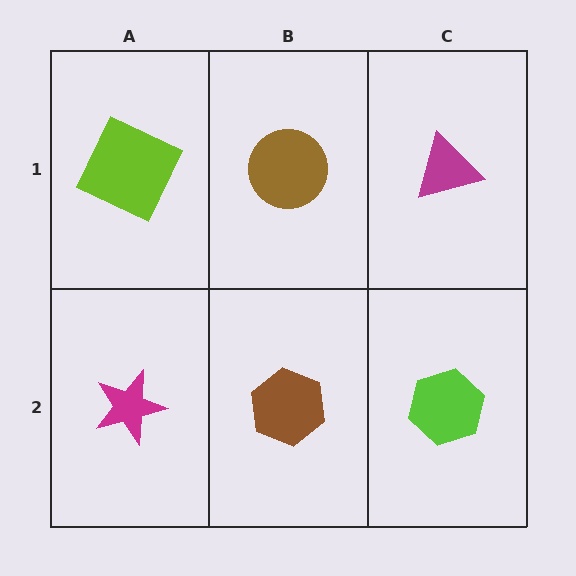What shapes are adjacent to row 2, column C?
A magenta triangle (row 1, column C), a brown hexagon (row 2, column B).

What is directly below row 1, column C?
A lime hexagon.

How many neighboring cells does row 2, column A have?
2.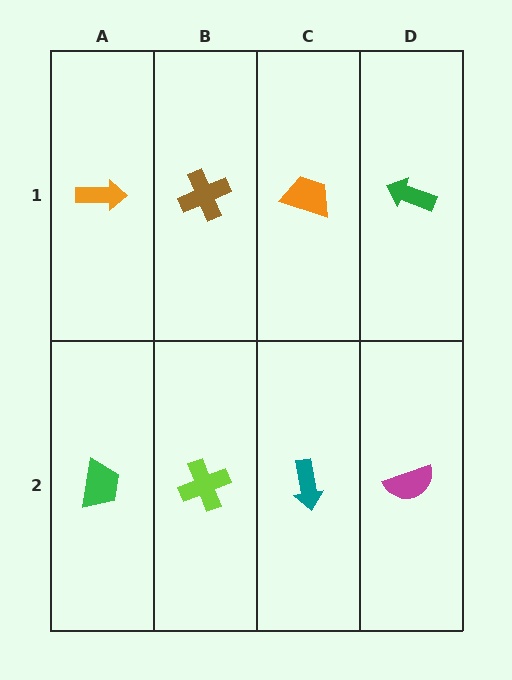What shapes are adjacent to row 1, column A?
A green trapezoid (row 2, column A), a brown cross (row 1, column B).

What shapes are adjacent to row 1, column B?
A lime cross (row 2, column B), an orange arrow (row 1, column A), an orange trapezoid (row 1, column C).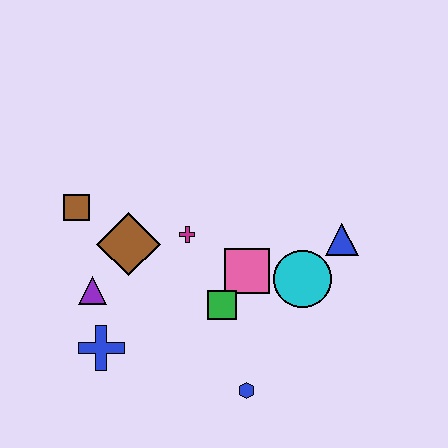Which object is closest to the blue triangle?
The cyan circle is closest to the blue triangle.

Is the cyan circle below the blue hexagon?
No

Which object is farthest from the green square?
The brown square is farthest from the green square.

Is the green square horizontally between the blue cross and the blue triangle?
Yes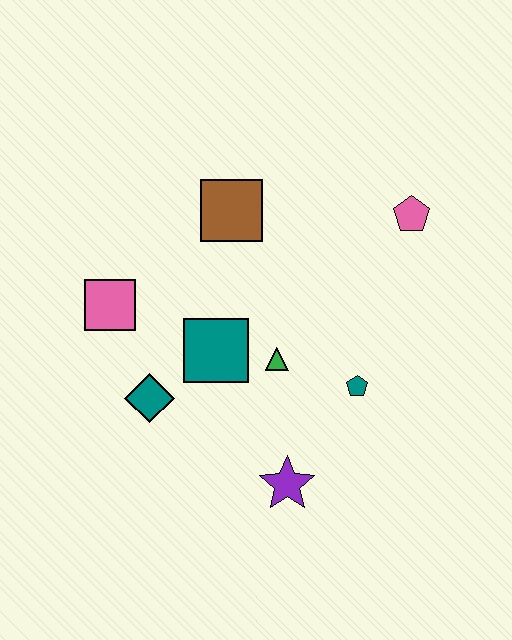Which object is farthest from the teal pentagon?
The pink square is farthest from the teal pentagon.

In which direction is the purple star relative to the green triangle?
The purple star is below the green triangle.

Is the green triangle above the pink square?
No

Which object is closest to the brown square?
The teal square is closest to the brown square.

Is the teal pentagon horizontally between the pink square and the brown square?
No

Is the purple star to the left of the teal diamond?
No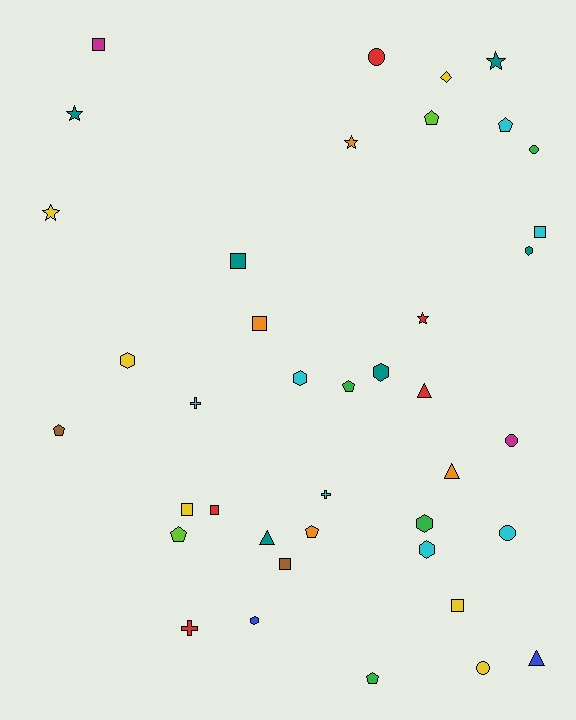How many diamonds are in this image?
There is 1 diamond.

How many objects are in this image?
There are 40 objects.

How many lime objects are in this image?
There are 2 lime objects.